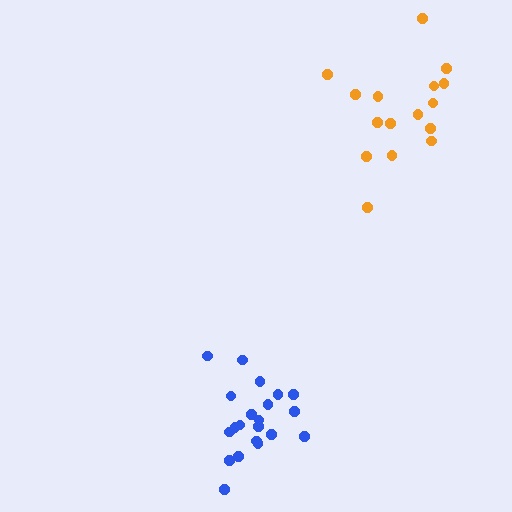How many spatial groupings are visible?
There are 2 spatial groupings.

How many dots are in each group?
Group 1: 16 dots, Group 2: 21 dots (37 total).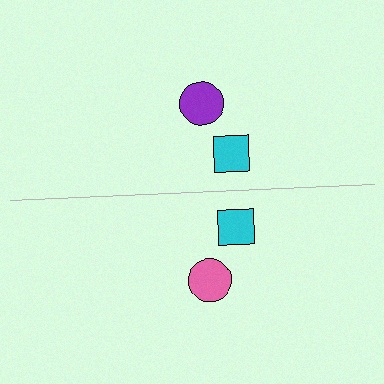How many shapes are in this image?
There are 4 shapes in this image.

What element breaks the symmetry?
The pink circle on the bottom side breaks the symmetry — its mirror counterpart is purple.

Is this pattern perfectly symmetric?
No, the pattern is not perfectly symmetric. The pink circle on the bottom side breaks the symmetry — its mirror counterpart is purple.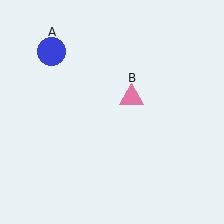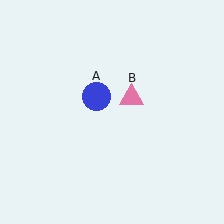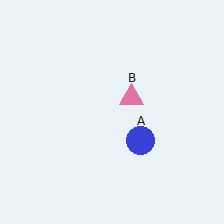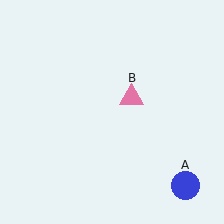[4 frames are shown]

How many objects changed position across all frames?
1 object changed position: blue circle (object A).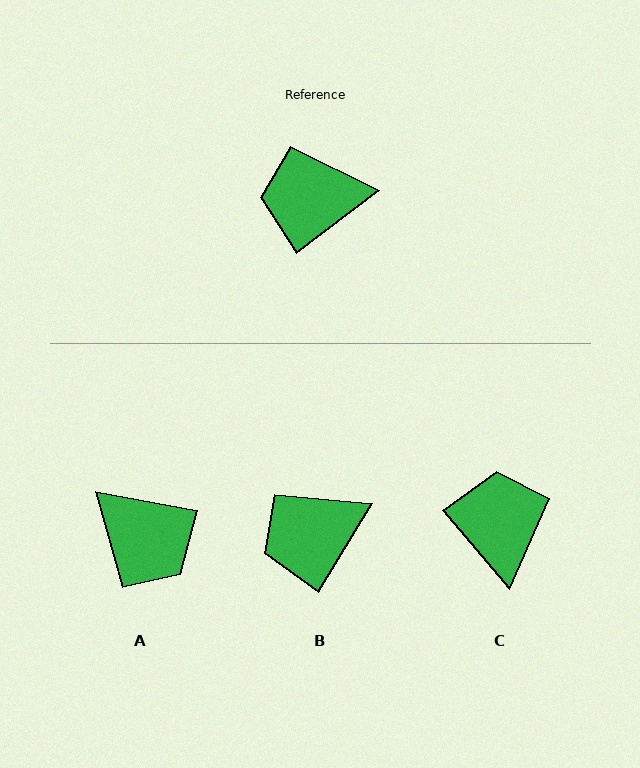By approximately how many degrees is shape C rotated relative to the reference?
Approximately 87 degrees clockwise.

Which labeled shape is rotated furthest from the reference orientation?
A, about 132 degrees away.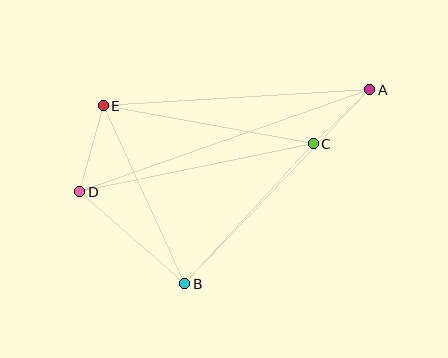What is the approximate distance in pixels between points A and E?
The distance between A and E is approximately 267 pixels.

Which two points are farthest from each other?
Points A and D are farthest from each other.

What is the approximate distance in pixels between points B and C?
The distance between B and C is approximately 190 pixels.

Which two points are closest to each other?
Points A and C are closest to each other.